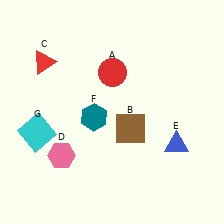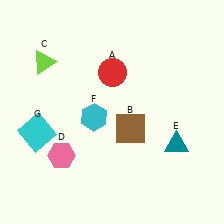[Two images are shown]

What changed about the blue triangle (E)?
In Image 1, E is blue. In Image 2, it changed to teal.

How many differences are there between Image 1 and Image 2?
There are 3 differences between the two images.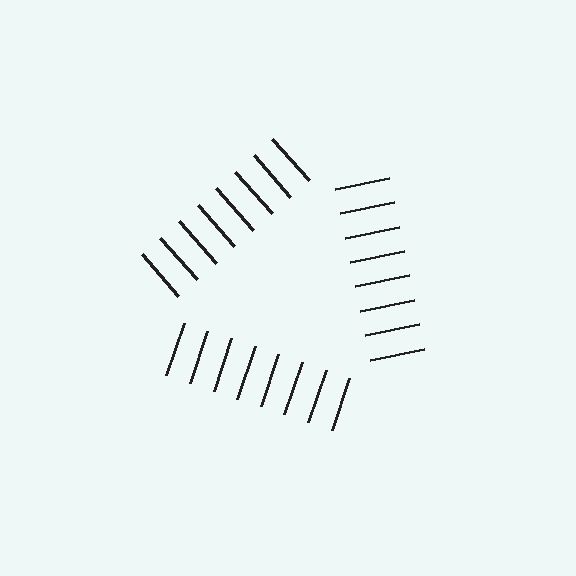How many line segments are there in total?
24 — 8 along each of the 3 edges.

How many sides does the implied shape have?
3 sides — the line-ends trace a triangle.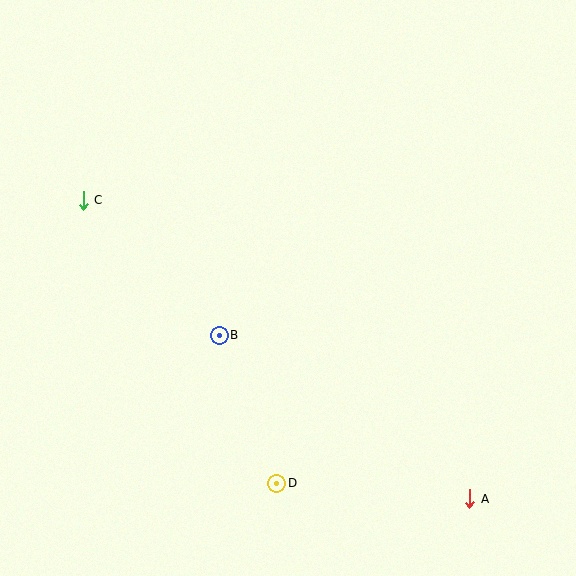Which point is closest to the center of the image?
Point B at (219, 335) is closest to the center.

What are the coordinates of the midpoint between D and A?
The midpoint between D and A is at (373, 491).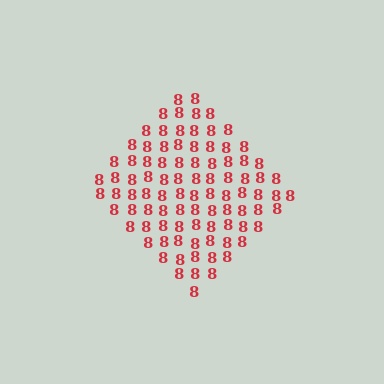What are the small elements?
The small elements are digit 8's.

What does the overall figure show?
The overall figure shows a diamond.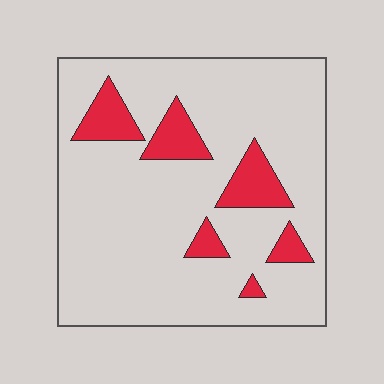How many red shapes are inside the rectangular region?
6.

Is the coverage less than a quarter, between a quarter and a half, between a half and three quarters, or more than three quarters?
Less than a quarter.